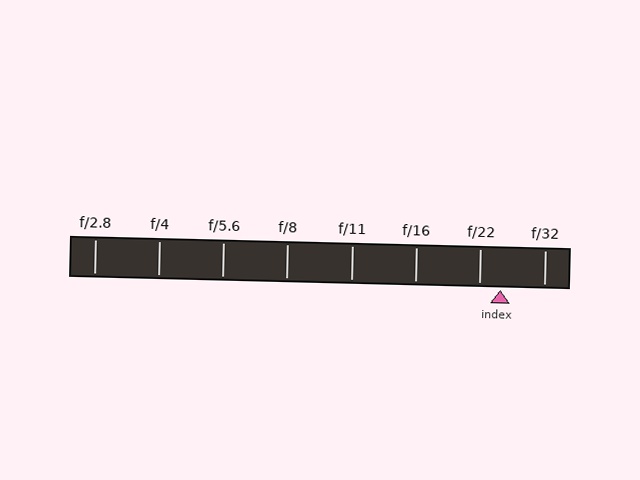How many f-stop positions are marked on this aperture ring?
There are 8 f-stop positions marked.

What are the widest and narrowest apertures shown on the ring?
The widest aperture shown is f/2.8 and the narrowest is f/32.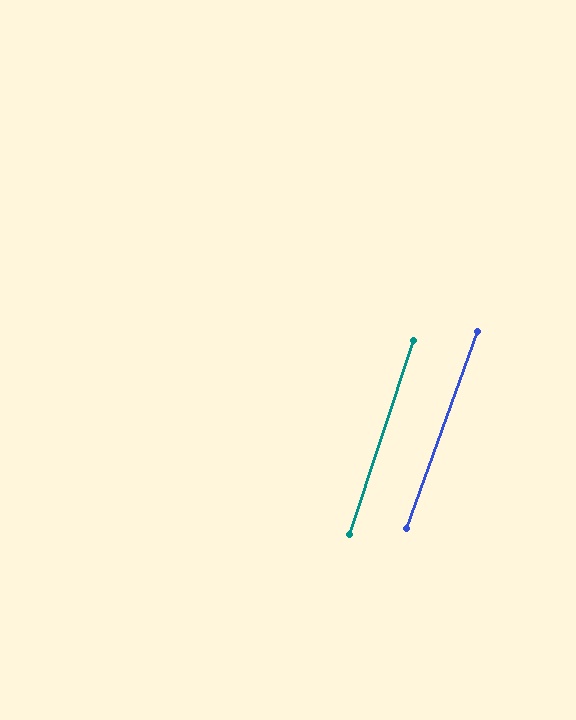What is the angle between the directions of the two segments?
Approximately 2 degrees.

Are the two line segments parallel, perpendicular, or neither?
Parallel — their directions differ by only 1.8°.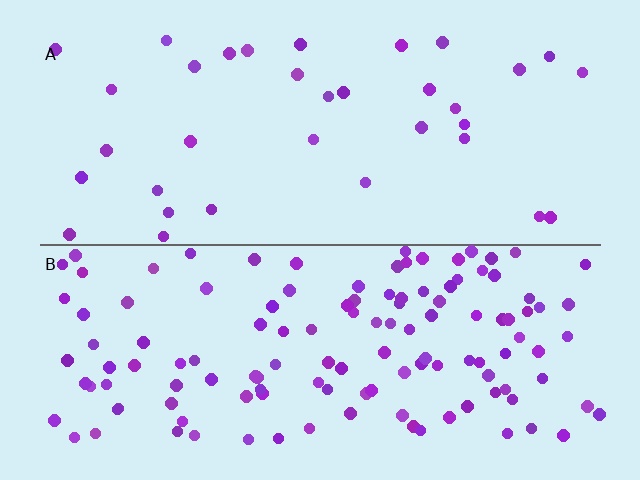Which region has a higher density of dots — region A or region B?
B (the bottom).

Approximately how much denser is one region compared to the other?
Approximately 3.7× — region B over region A.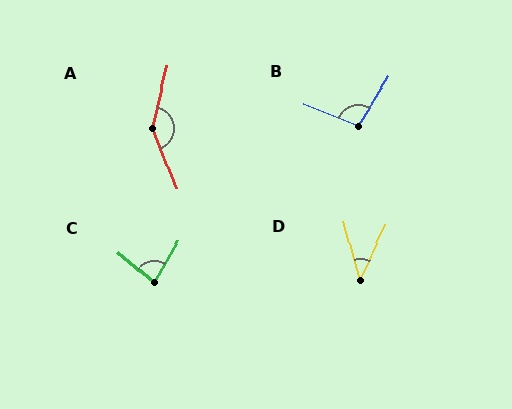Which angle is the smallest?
D, at approximately 41 degrees.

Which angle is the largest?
A, at approximately 145 degrees.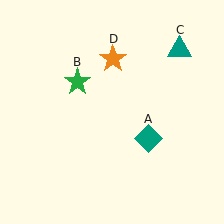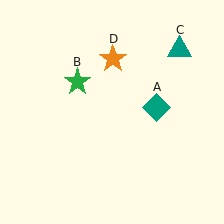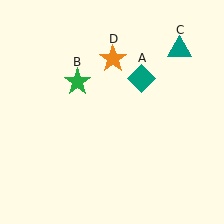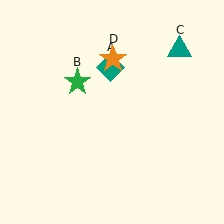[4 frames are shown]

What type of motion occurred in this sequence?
The teal diamond (object A) rotated counterclockwise around the center of the scene.